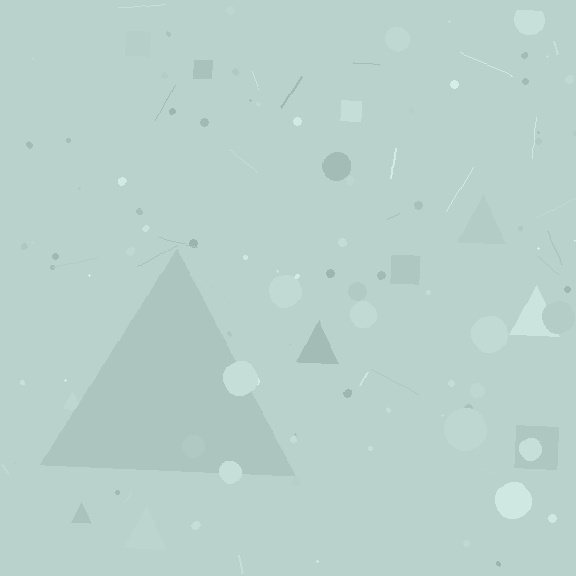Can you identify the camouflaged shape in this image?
The camouflaged shape is a triangle.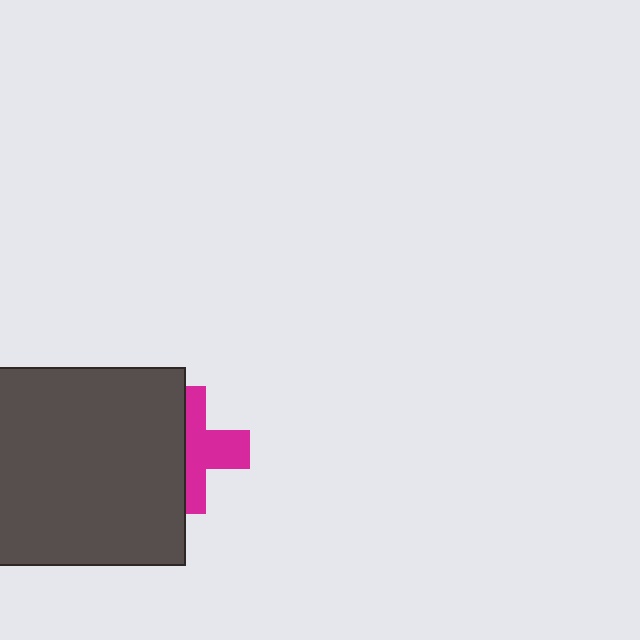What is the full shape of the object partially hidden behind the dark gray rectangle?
The partially hidden object is a magenta cross.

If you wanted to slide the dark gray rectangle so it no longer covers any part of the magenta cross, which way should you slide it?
Slide it left — that is the most direct way to separate the two shapes.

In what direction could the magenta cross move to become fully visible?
The magenta cross could move right. That would shift it out from behind the dark gray rectangle entirely.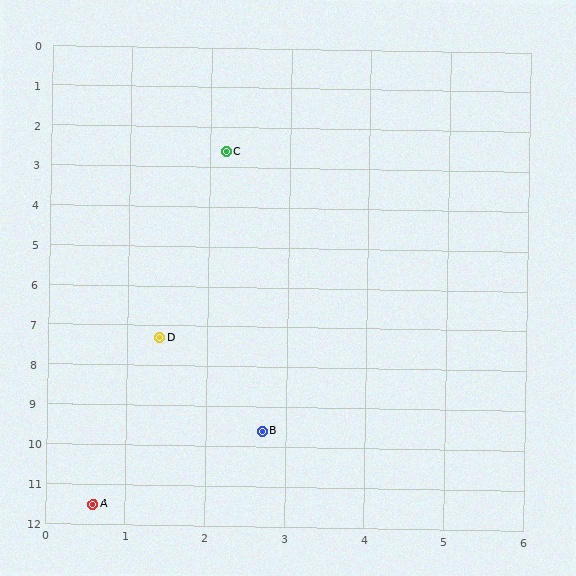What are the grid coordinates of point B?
Point B is at approximately (2.7, 9.6).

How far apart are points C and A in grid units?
Points C and A are about 9.0 grid units apart.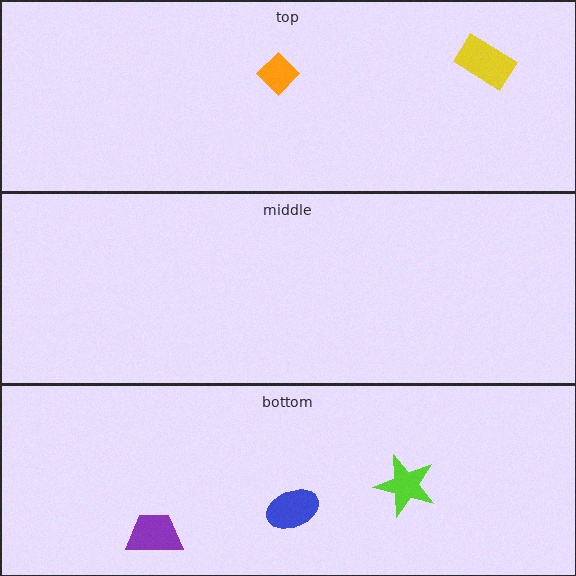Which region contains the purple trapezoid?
The bottom region.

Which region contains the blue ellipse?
The bottom region.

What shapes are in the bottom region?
The purple trapezoid, the lime star, the blue ellipse.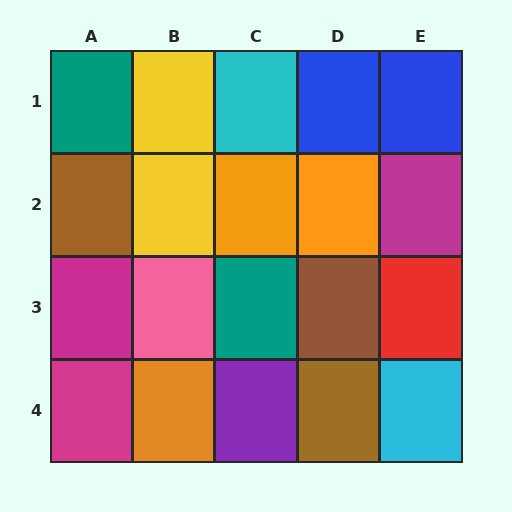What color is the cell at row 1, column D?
Blue.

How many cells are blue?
2 cells are blue.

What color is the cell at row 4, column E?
Cyan.